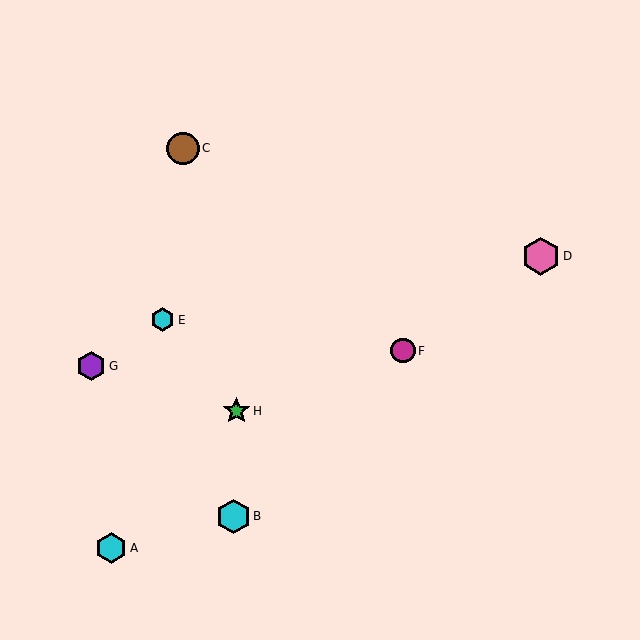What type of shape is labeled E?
Shape E is a cyan hexagon.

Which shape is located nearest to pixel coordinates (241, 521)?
The cyan hexagon (labeled B) at (233, 516) is nearest to that location.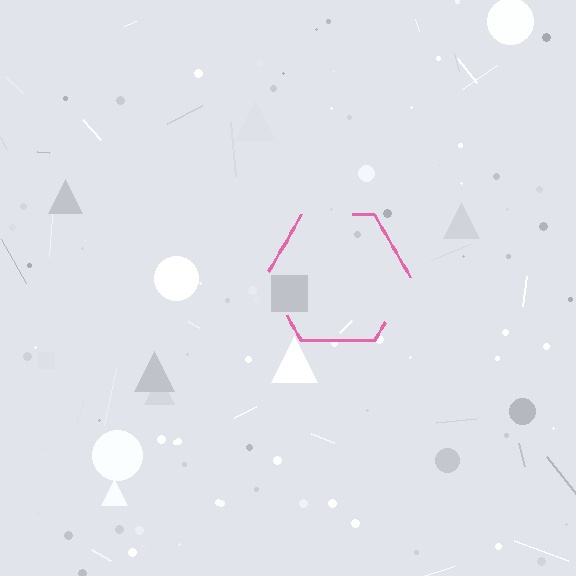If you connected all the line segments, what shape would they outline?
They would outline a hexagon.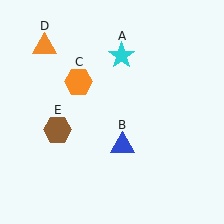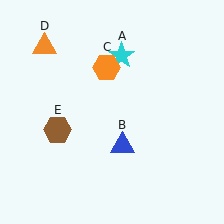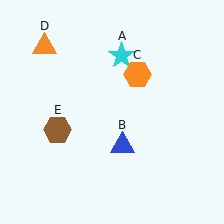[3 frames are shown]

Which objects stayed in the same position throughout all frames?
Cyan star (object A) and blue triangle (object B) and orange triangle (object D) and brown hexagon (object E) remained stationary.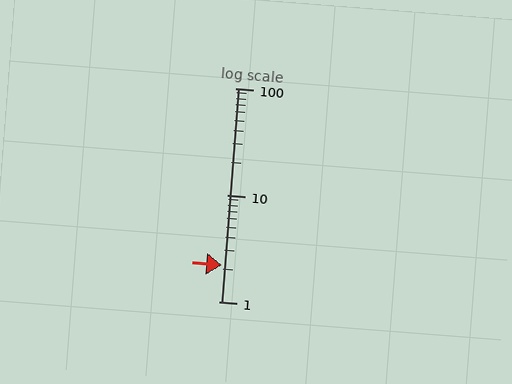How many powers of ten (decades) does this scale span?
The scale spans 2 decades, from 1 to 100.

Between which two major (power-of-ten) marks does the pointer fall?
The pointer is between 1 and 10.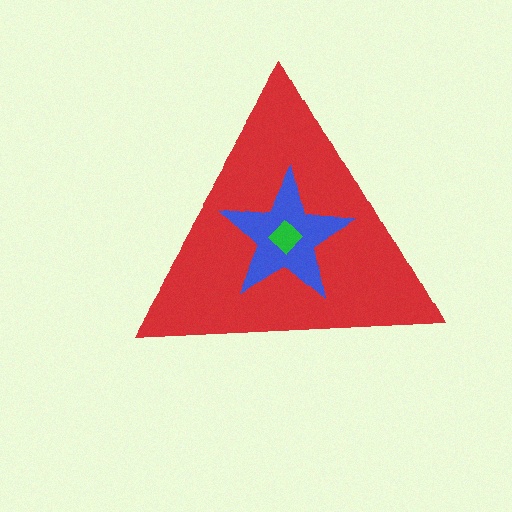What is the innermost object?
The green diamond.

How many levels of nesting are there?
3.